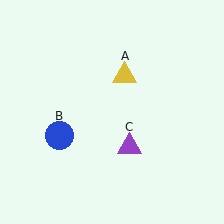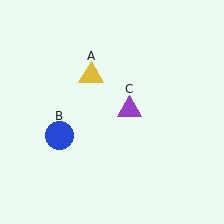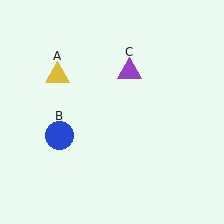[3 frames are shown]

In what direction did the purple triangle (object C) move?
The purple triangle (object C) moved up.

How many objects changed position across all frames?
2 objects changed position: yellow triangle (object A), purple triangle (object C).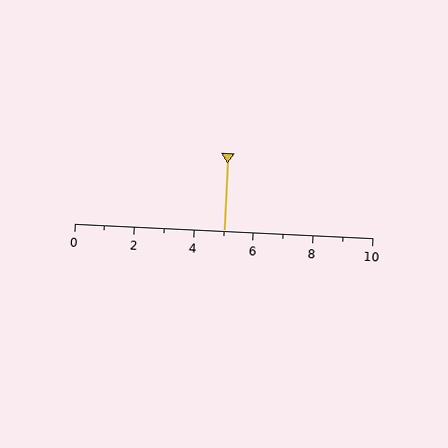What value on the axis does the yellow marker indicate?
The marker indicates approximately 5.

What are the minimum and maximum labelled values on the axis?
The axis runs from 0 to 10.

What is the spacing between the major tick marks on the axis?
The major ticks are spaced 2 apart.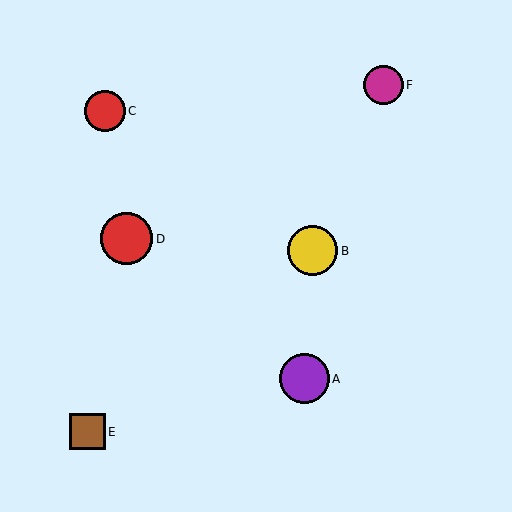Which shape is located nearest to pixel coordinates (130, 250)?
The red circle (labeled D) at (127, 239) is nearest to that location.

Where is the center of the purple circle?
The center of the purple circle is at (304, 379).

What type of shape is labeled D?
Shape D is a red circle.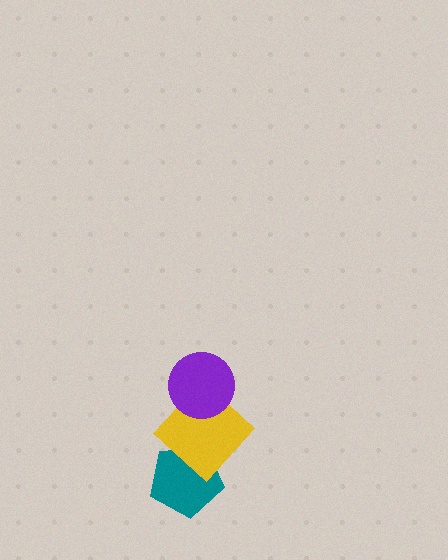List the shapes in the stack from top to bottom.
From top to bottom: the purple circle, the yellow diamond, the teal pentagon.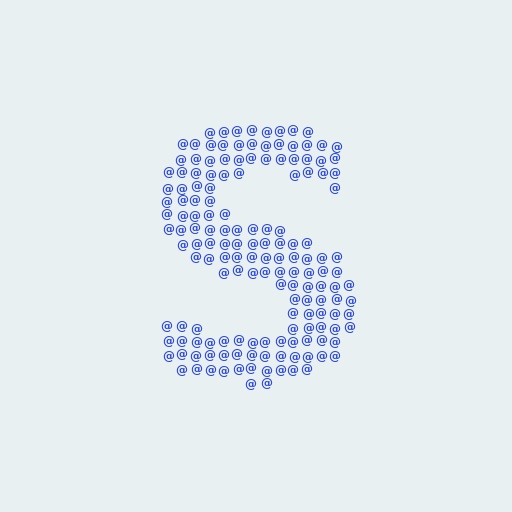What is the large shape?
The large shape is the letter S.